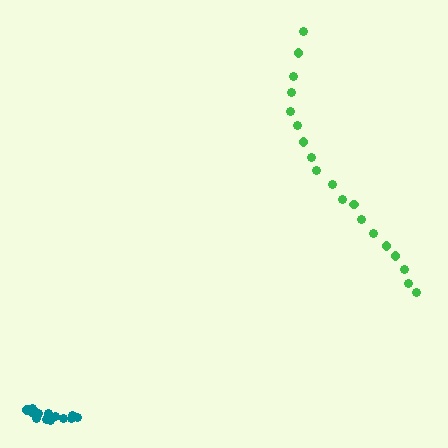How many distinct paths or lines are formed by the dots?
There are 2 distinct paths.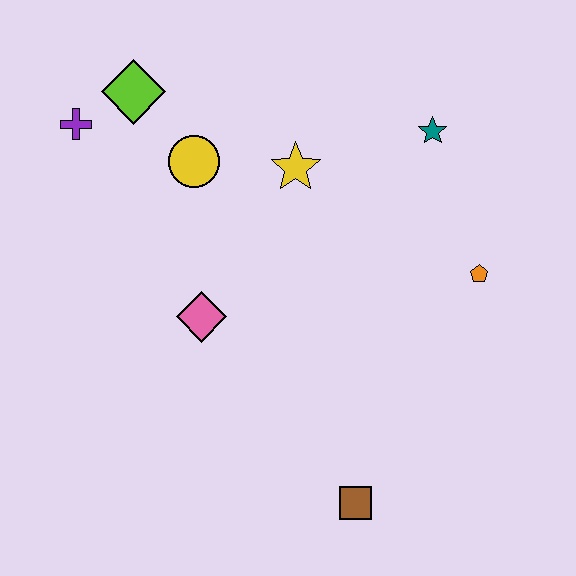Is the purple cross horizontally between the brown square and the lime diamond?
No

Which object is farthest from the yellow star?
The brown square is farthest from the yellow star.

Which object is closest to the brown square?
The pink diamond is closest to the brown square.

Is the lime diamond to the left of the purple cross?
No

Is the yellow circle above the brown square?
Yes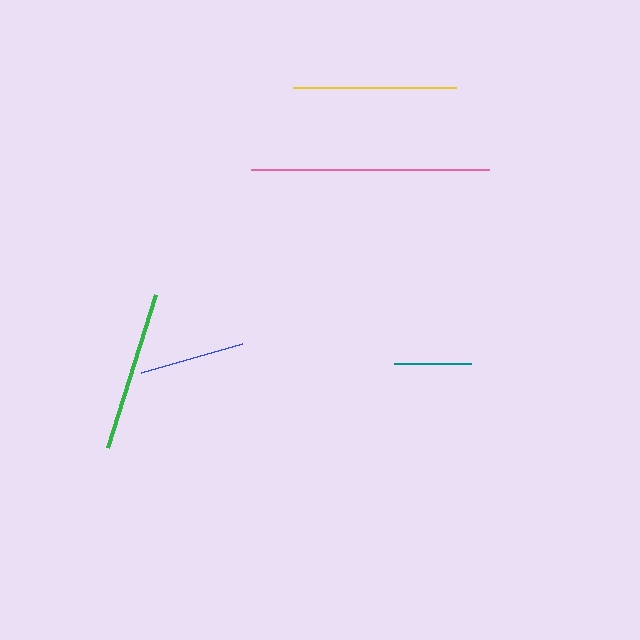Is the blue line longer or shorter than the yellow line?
The yellow line is longer than the blue line.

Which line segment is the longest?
The pink line is the longest at approximately 239 pixels.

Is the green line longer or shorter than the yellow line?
The yellow line is longer than the green line.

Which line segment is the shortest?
The teal line is the shortest at approximately 77 pixels.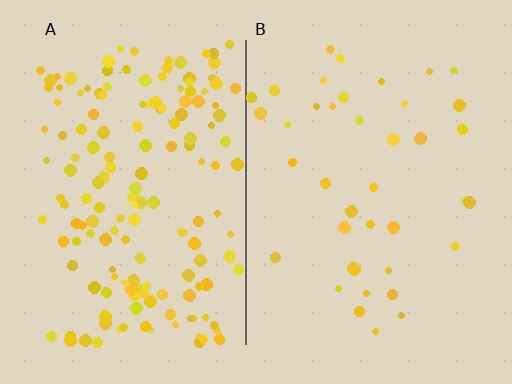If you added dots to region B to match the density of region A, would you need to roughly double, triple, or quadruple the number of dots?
Approximately quadruple.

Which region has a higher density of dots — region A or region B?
A (the left).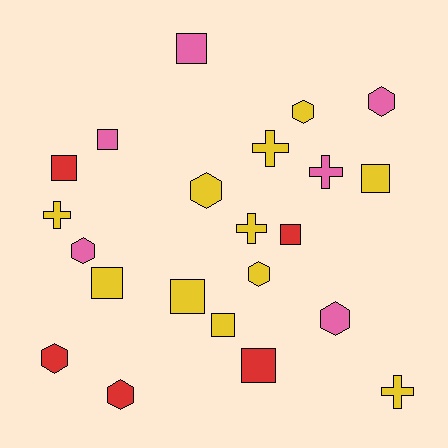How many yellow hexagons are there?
There are 3 yellow hexagons.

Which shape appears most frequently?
Square, with 9 objects.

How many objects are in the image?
There are 22 objects.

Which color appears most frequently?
Yellow, with 11 objects.